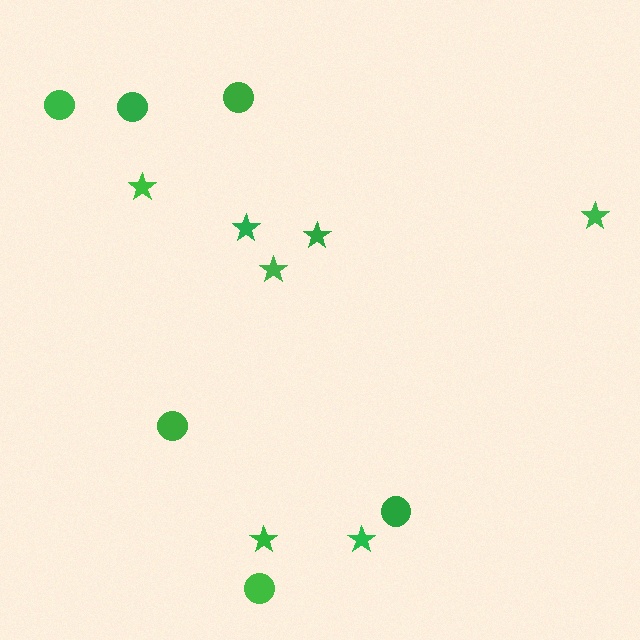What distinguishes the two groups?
There are 2 groups: one group of circles (6) and one group of stars (7).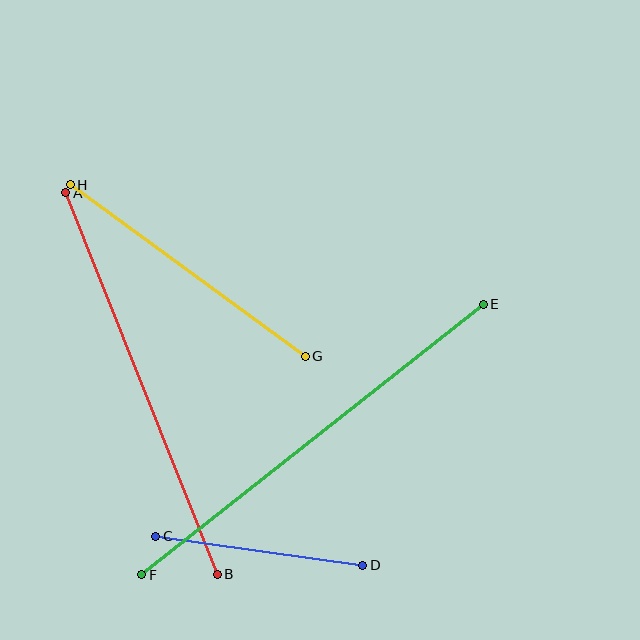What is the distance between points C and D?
The distance is approximately 209 pixels.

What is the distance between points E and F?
The distance is approximately 436 pixels.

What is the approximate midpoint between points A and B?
The midpoint is at approximately (142, 384) pixels.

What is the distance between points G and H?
The distance is approximately 291 pixels.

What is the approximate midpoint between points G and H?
The midpoint is at approximately (188, 270) pixels.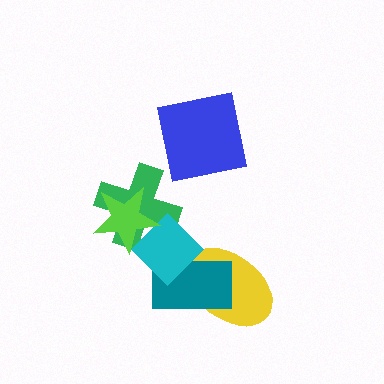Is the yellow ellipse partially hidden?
Yes, it is partially covered by another shape.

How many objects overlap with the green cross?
2 objects overlap with the green cross.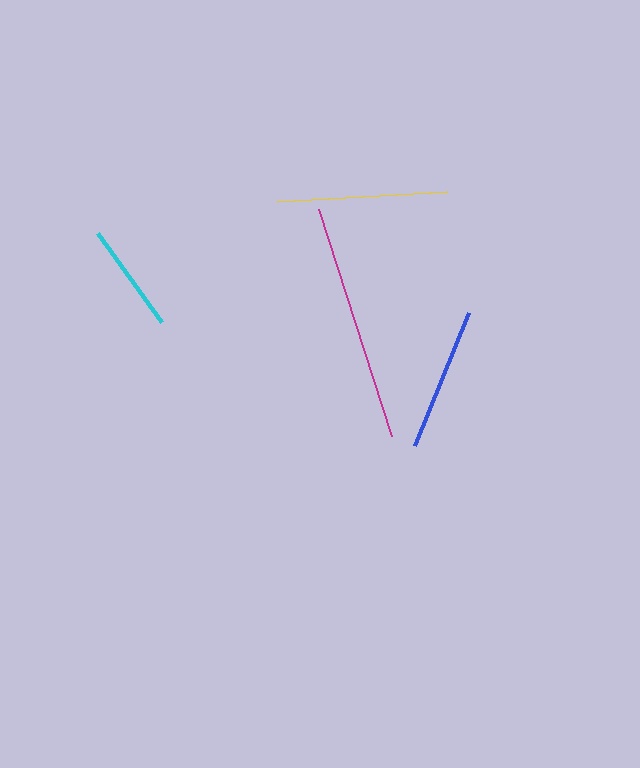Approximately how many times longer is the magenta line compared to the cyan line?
The magenta line is approximately 2.2 times the length of the cyan line.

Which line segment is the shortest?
The cyan line is the shortest at approximately 110 pixels.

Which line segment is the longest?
The magenta line is the longest at approximately 239 pixels.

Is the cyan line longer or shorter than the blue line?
The blue line is longer than the cyan line.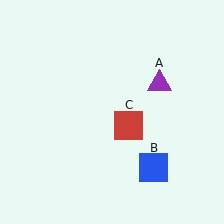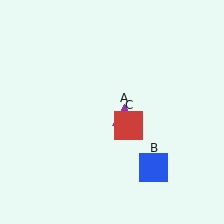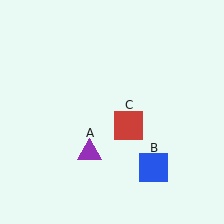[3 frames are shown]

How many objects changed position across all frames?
1 object changed position: purple triangle (object A).